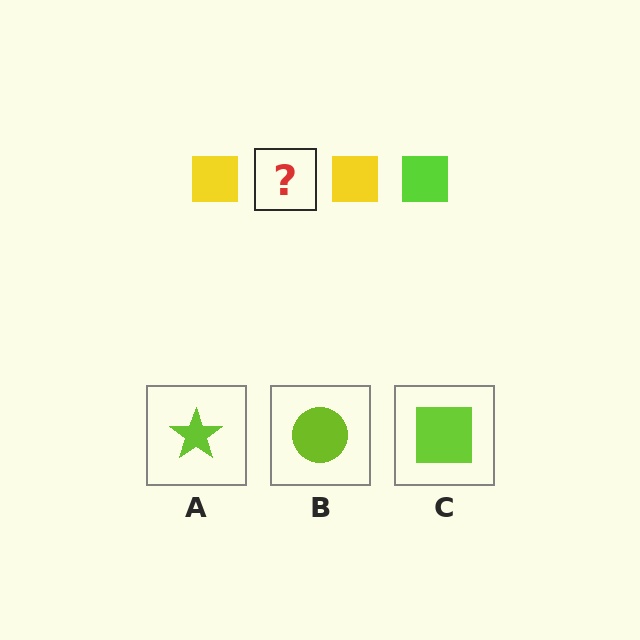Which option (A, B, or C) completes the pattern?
C.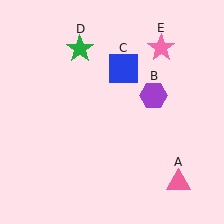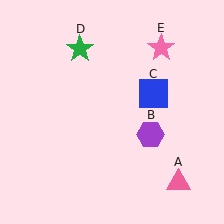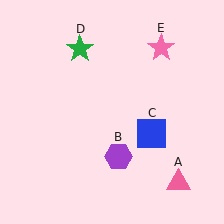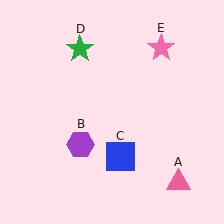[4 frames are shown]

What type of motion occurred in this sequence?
The purple hexagon (object B), blue square (object C) rotated clockwise around the center of the scene.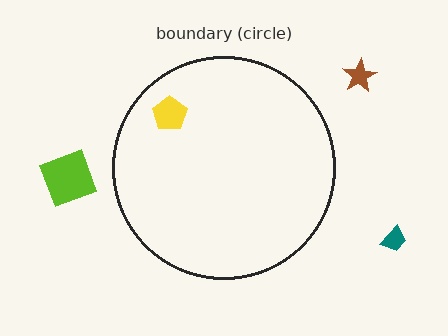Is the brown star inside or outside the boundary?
Outside.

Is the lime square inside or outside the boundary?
Outside.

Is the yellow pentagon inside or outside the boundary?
Inside.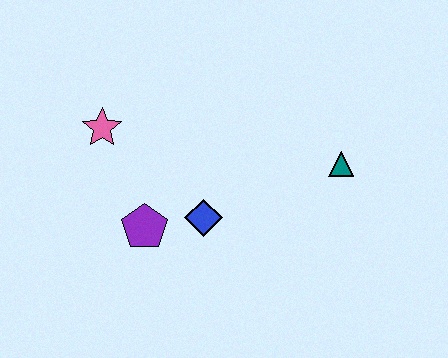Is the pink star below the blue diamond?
No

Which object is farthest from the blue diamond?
The teal triangle is farthest from the blue diamond.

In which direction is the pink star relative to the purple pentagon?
The pink star is above the purple pentagon.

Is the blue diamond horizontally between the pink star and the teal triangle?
Yes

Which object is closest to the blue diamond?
The purple pentagon is closest to the blue diamond.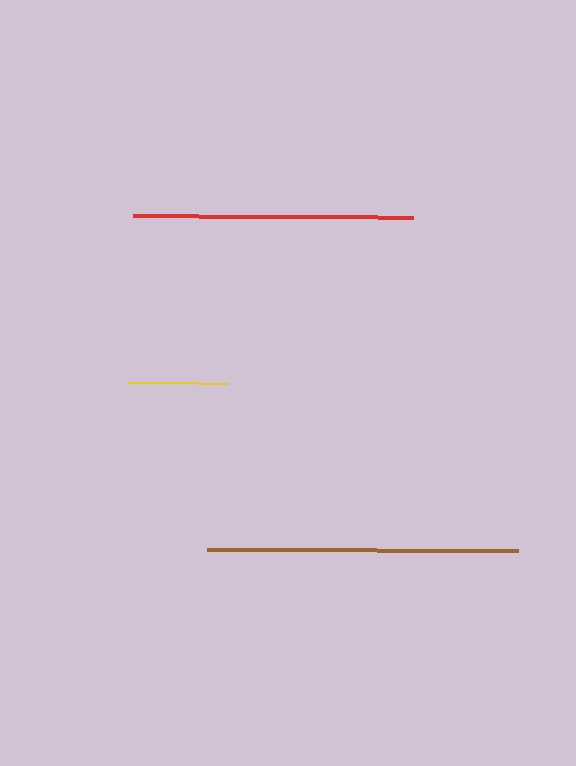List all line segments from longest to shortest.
From longest to shortest: brown, red, yellow.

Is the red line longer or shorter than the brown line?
The brown line is longer than the red line.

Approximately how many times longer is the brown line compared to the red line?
The brown line is approximately 1.1 times the length of the red line.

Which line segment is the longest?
The brown line is the longest at approximately 311 pixels.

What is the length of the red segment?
The red segment is approximately 279 pixels long.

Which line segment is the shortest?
The yellow line is the shortest at approximately 99 pixels.